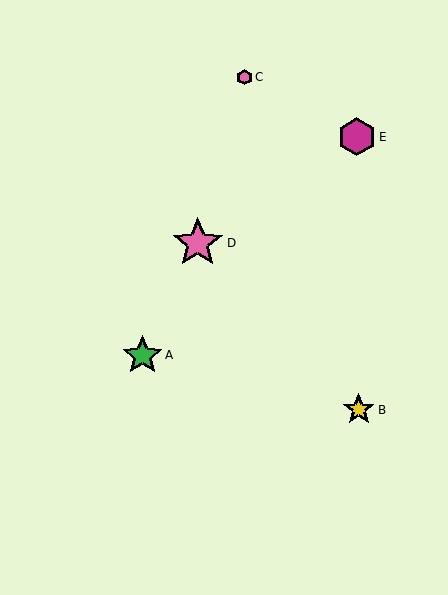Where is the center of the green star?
The center of the green star is at (142, 355).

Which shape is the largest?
The pink star (labeled D) is the largest.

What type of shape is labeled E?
Shape E is a magenta hexagon.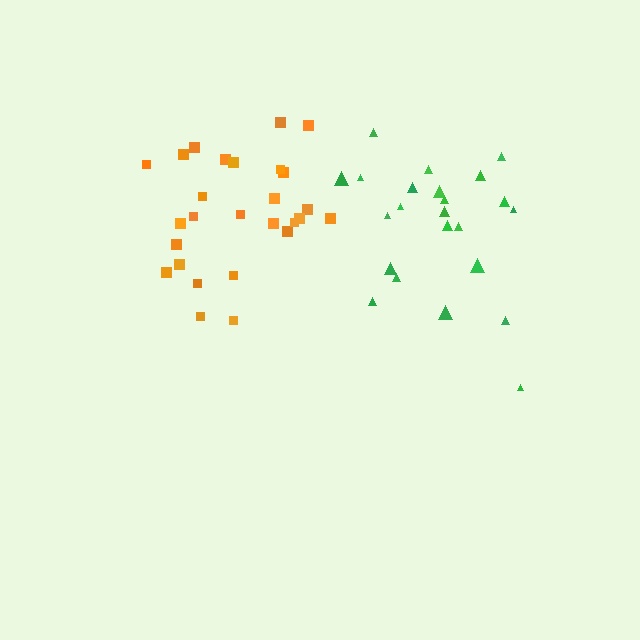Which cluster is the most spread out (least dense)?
Green.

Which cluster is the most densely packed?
Orange.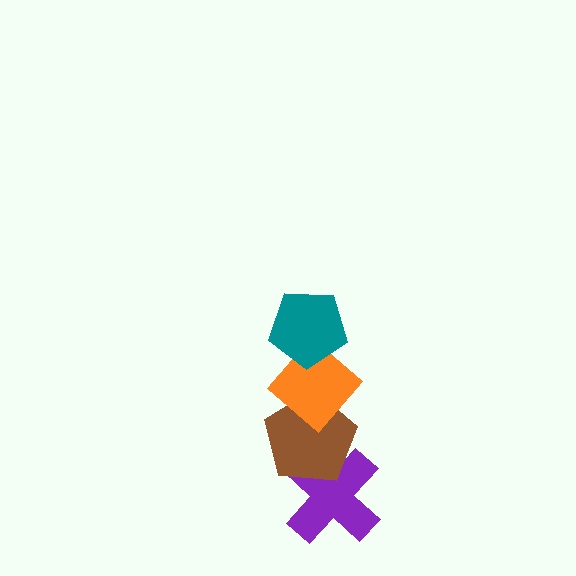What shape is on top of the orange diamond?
The teal pentagon is on top of the orange diamond.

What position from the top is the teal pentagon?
The teal pentagon is 1st from the top.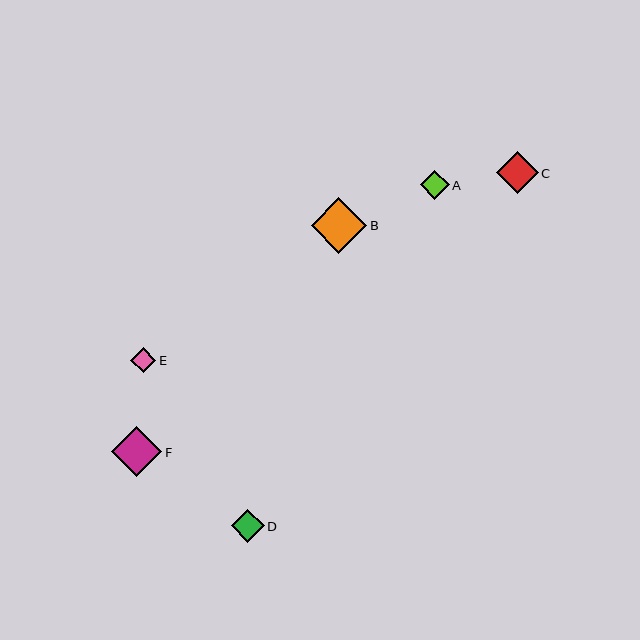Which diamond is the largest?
Diamond B is the largest with a size of approximately 56 pixels.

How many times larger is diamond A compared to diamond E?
Diamond A is approximately 1.1 times the size of diamond E.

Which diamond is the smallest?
Diamond E is the smallest with a size of approximately 25 pixels.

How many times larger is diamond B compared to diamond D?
Diamond B is approximately 1.7 times the size of diamond D.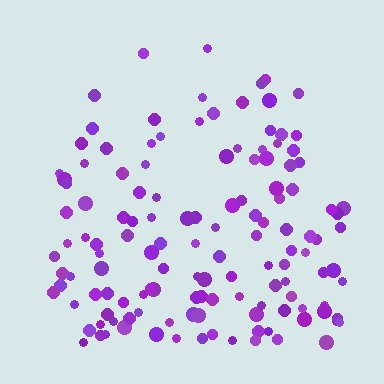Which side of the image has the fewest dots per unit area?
The top.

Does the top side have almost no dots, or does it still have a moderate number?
Still a moderate number, just noticeably fewer than the bottom.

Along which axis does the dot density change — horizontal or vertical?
Vertical.